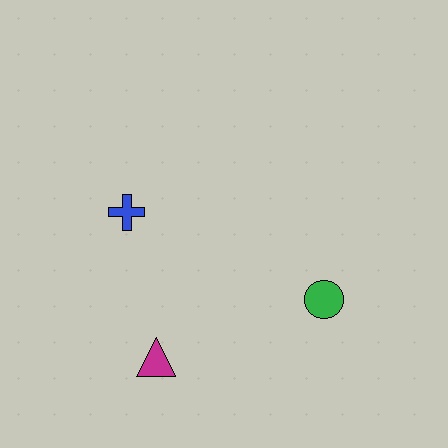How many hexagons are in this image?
There are no hexagons.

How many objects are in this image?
There are 3 objects.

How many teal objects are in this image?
There are no teal objects.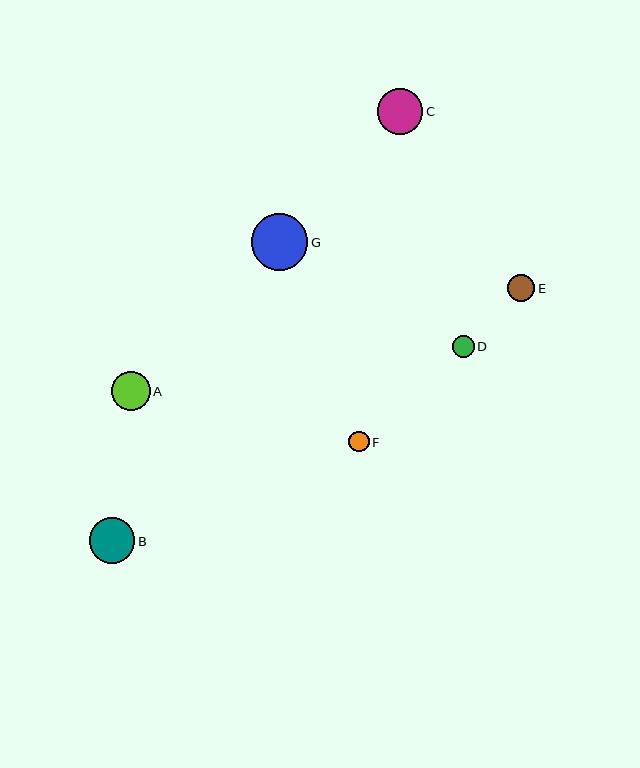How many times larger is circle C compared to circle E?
Circle C is approximately 1.7 times the size of circle E.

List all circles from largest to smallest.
From largest to smallest: G, B, C, A, E, D, F.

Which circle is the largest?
Circle G is the largest with a size of approximately 56 pixels.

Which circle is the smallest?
Circle F is the smallest with a size of approximately 20 pixels.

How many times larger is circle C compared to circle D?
Circle C is approximately 2.1 times the size of circle D.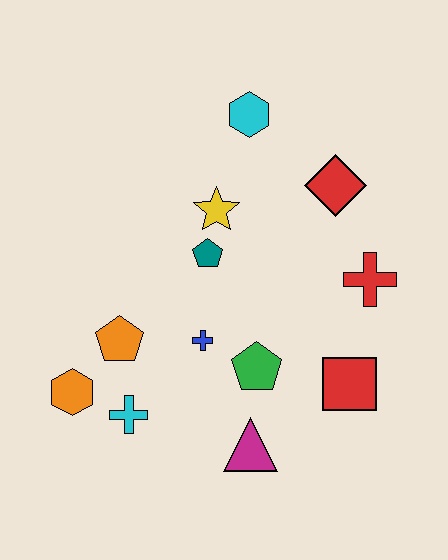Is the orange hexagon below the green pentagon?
Yes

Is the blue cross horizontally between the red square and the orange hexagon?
Yes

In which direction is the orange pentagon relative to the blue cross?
The orange pentagon is to the left of the blue cross.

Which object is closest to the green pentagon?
The blue cross is closest to the green pentagon.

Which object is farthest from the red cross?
The orange hexagon is farthest from the red cross.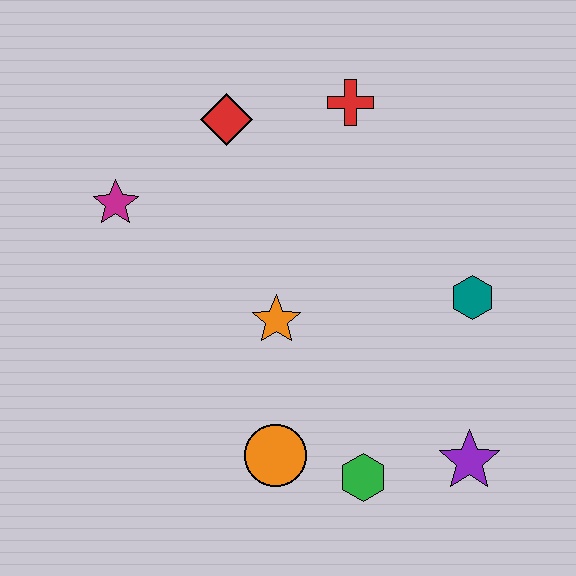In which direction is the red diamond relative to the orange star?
The red diamond is above the orange star.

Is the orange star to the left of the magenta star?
No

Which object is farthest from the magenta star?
The purple star is farthest from the magenta star.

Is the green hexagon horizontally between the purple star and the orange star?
Yes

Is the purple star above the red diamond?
No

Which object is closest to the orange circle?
The green hexagon is closest to the orange circle.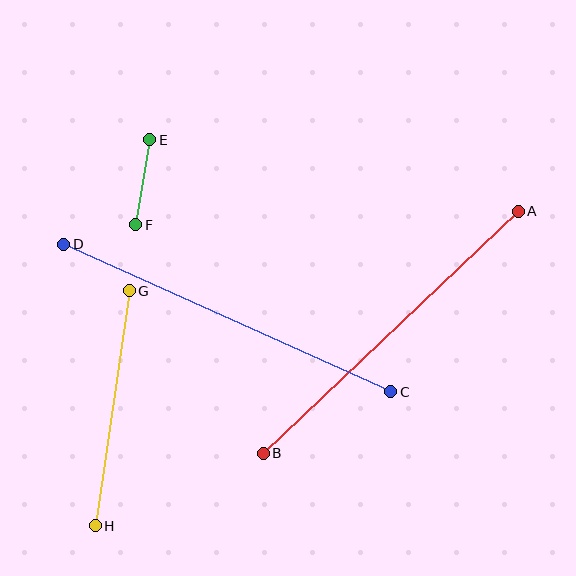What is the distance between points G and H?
The distance is approximately 238 pixels.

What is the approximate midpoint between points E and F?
The midpoint is at approximately (143, 182) pixels.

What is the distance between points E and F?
The distance is approximately 86 pixels.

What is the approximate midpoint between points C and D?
The midpoint is at approximately (227, 318) pixels.